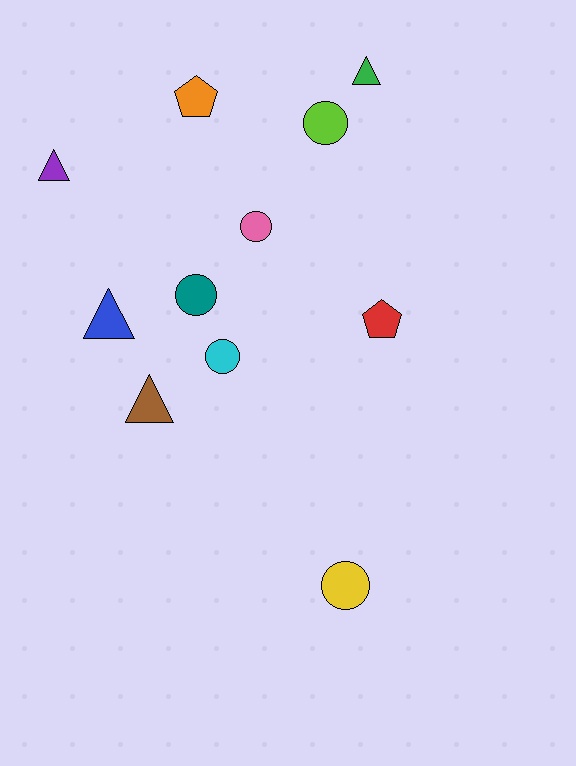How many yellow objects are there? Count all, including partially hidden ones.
There is 1 yellow object.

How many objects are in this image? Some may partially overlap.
There are 11 objects.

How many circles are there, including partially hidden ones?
There are 5 circles.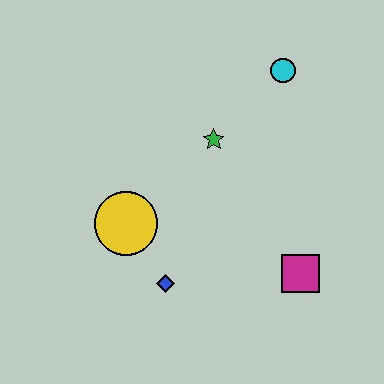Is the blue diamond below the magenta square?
Yes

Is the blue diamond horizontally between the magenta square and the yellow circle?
Yes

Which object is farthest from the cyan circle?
The blue diamond is farthest from the cyan circle.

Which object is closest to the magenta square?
The blue diamond is closest to the magenta square.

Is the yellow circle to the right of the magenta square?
No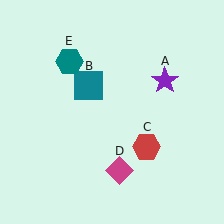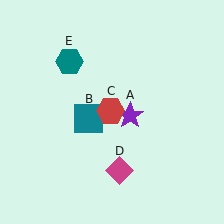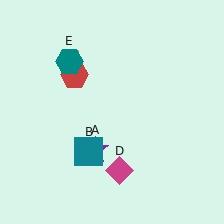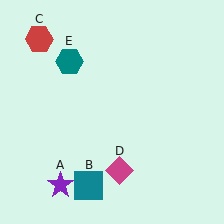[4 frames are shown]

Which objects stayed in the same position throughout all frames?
Magenta diamond (object D) and teal hexagon (object E) remained stationary.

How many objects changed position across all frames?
3 objects changed position: purple star (object A), teal square (object B), red hexagon (object C).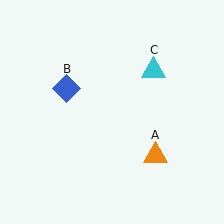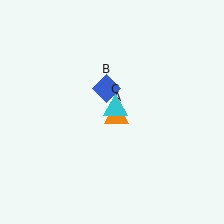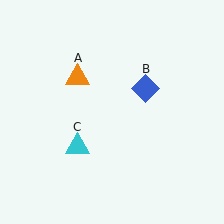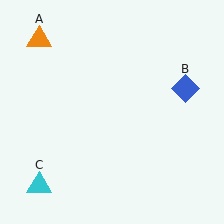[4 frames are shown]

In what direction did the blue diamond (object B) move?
The blue diamond (object B) moved right.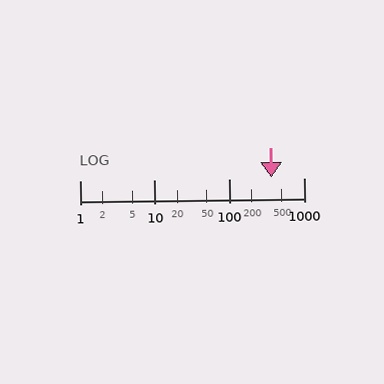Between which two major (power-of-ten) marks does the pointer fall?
The pointer is between 100 and 1000.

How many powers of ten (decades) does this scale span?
The scale spans 3 decades, from 1 to 1000.